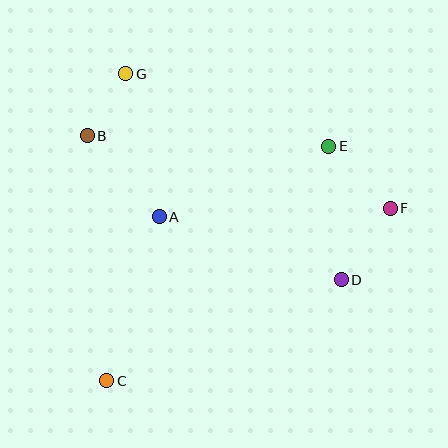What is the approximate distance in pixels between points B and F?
The distance between B and F is approximately 312 pixels.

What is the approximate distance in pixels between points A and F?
The distance between A and F is approximately 231 pixels.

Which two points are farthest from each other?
Points C and F are farthest from each other.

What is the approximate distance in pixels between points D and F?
The distance between D and F is approximately 87 pixels.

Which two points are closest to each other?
Points B and G are closest to each other.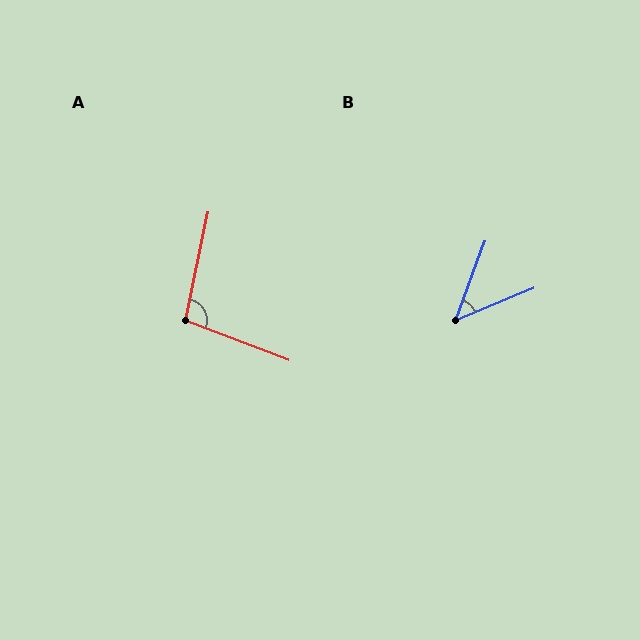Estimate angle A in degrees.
Approximately 99 degrees.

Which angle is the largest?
A, at approximately 99 degrees.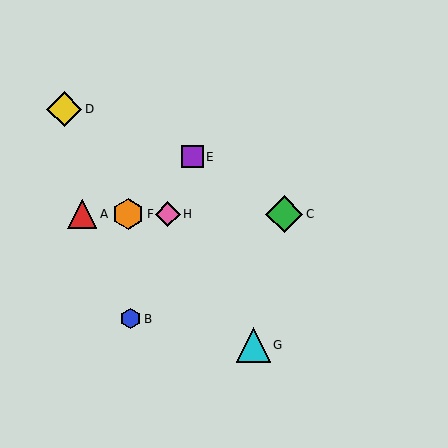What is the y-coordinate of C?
Object C is at y≈214.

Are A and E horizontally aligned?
No, A is at y≈214 and E is at y≈157.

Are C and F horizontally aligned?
Yes, both are at y≈214.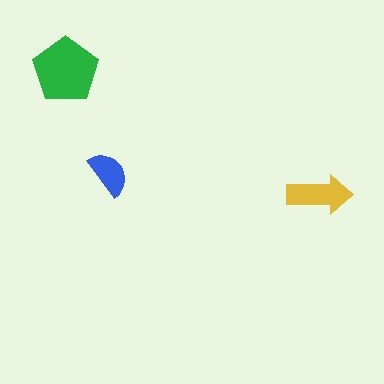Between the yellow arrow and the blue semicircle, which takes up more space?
The yellow arrow.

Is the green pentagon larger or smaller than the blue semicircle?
Larger.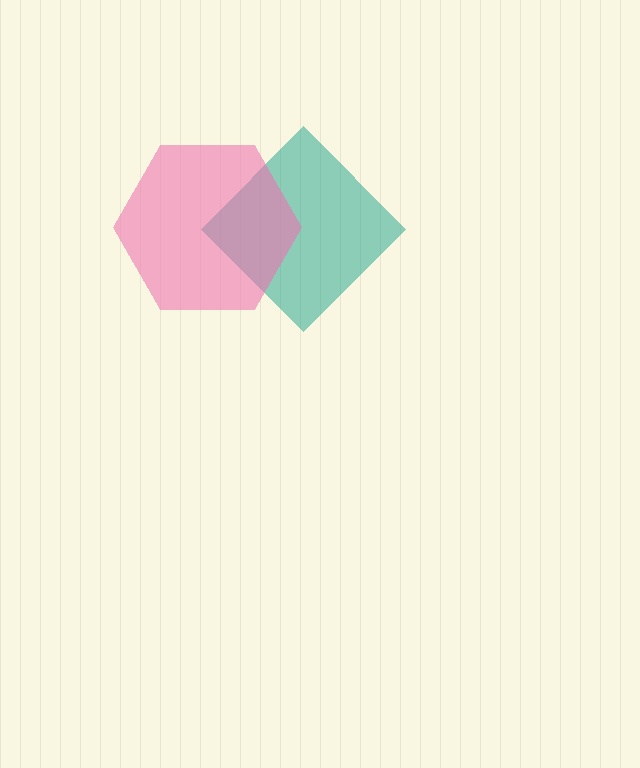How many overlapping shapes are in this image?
There are 2 overlapping shapes in the image.